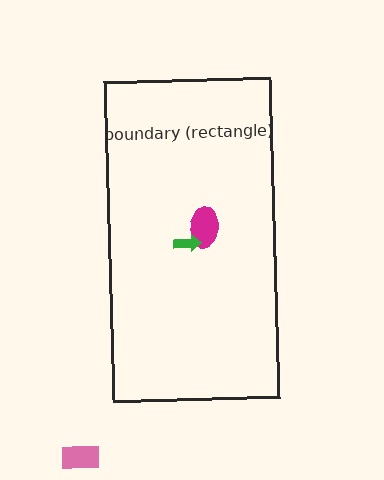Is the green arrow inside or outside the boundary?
Inside.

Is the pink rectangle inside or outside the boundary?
Outside.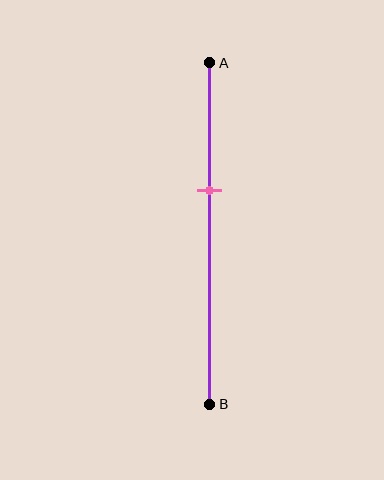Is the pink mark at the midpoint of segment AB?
No, the mark is at about 35% from A, not at the 50% midpoint.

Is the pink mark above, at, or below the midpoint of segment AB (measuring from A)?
The pink mark is above the midpoint of segment AB.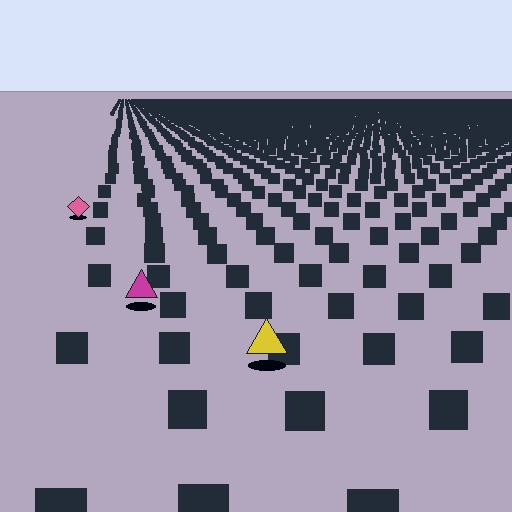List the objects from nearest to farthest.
From nearest to farthest: the yellow triangle, the magenta triangle, the pink diamond.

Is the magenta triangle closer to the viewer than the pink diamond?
Yes. The magenta triangle is closer — you can tell from the texture gradient: the ground texture is coarser near it.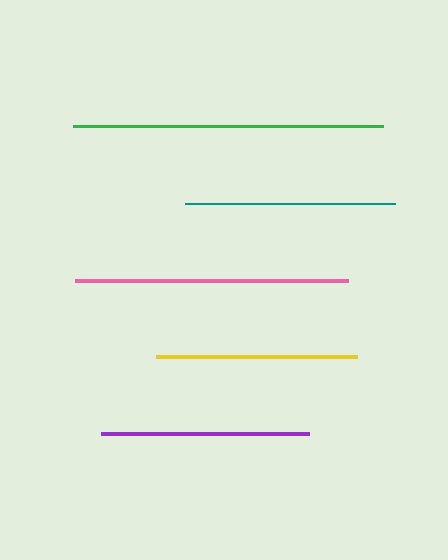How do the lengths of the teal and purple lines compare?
The teal and purple lines are approximately the same length.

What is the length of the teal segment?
The teal segment is approximately 210 pixels long.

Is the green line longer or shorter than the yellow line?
The green line is longer than the yellow line.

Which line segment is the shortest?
The yellow line is the shortest at approximately 201 pixels.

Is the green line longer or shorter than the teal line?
The green line is longer than the teal line.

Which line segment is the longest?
The green line is the longest at approximately 310 pixels.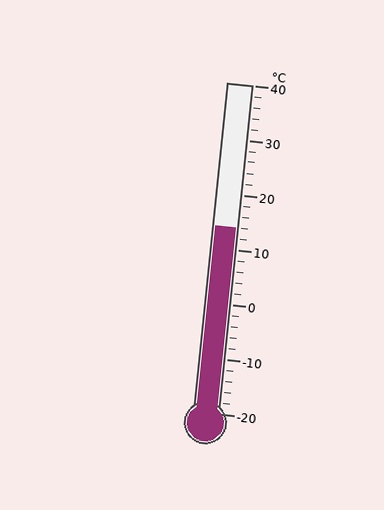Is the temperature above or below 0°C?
The temperature is above 0°C.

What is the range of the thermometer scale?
The thermometer scale ranges from -20°C to 40°C.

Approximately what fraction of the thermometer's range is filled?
The thermometer is filled to approximately 55% of its range.